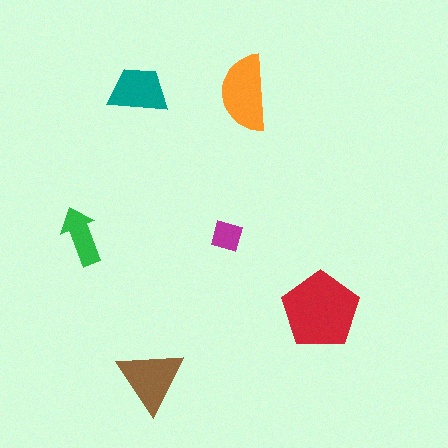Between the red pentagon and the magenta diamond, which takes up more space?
The red pentagon.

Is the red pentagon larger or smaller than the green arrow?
Larger.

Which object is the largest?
The red pentagon.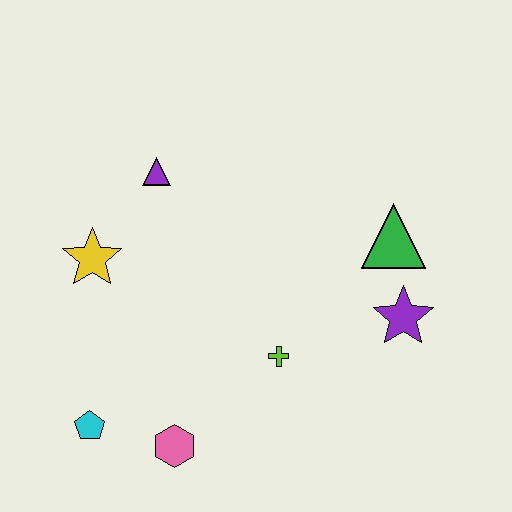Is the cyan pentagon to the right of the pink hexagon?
No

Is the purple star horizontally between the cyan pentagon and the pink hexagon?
No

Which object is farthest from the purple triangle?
The purple star is farthest from the purple triangle.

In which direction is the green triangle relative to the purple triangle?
The green triangle is to the right of the purple triangle.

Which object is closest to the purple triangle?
The yellow star is closest to the purple triangle.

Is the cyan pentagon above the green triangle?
No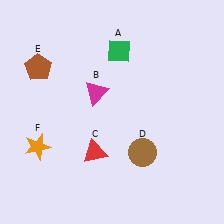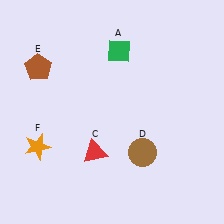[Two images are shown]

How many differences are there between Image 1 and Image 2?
There is 1 difference between the two images.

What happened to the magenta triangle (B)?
The magenta triangle (B) was removed in Image 2. It was in the top-left area of Image 1.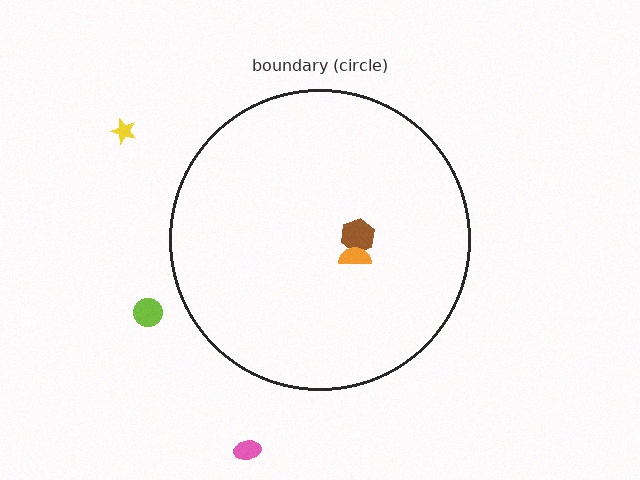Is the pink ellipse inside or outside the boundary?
Outside.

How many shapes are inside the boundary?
2 inside, 3 outside.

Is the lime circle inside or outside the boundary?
Outside.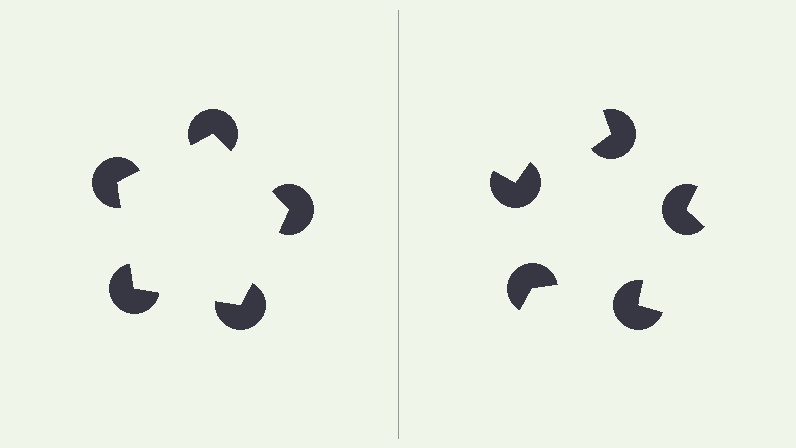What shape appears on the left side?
An illusory pentagon.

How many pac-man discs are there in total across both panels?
10 — 5 on each side.